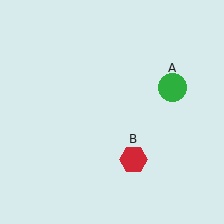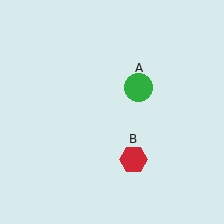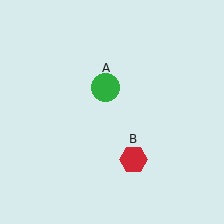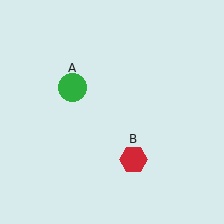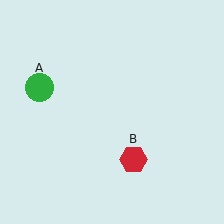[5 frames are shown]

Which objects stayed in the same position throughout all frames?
Red hexagon (object B) remained stationary.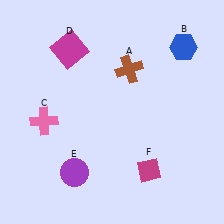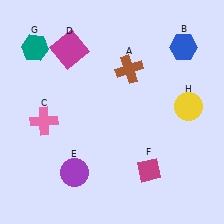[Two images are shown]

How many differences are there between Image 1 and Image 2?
There are 2 differences between the two images.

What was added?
A teal hexagon (G), a yellow circle (H) were added in Image 2.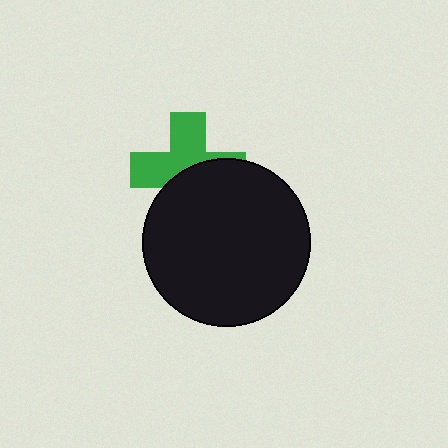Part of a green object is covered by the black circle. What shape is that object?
It is a cross.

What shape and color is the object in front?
The object in front is a black circle.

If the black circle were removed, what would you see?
You would see the complete green cross.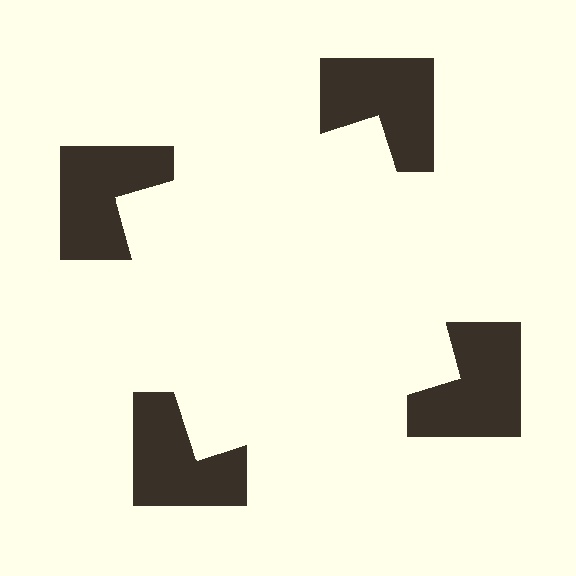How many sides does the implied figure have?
4 sides.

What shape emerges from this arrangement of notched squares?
An illusory square — its edges are inferred from the aligned wedge cuts in the notched squares, not physically drawn.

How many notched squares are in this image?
There are 4 — one at each vertex of the illusory square.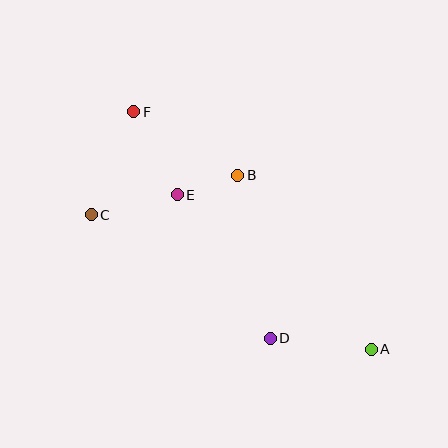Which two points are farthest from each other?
Points A and F are farthest from each other.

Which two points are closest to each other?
Points B and E are closest to each other.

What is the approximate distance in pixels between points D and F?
The distance between D and F is approximately 265 pixels.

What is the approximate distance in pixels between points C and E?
The distance between C and E is approximately 89 pixels.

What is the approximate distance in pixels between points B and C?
The distance between B and C is approximately 152 pixels.